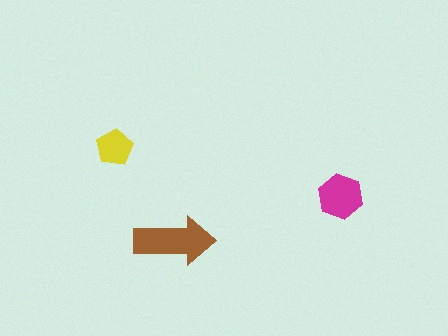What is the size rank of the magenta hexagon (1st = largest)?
2nd.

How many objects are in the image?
There are 3 objects in the image.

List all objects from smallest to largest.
The yellow pentagon, the magenta hexagon, the brown arrow.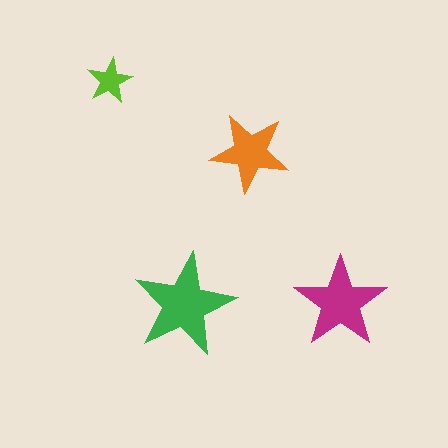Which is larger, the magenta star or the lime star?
The magenta one.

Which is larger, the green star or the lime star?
The green one.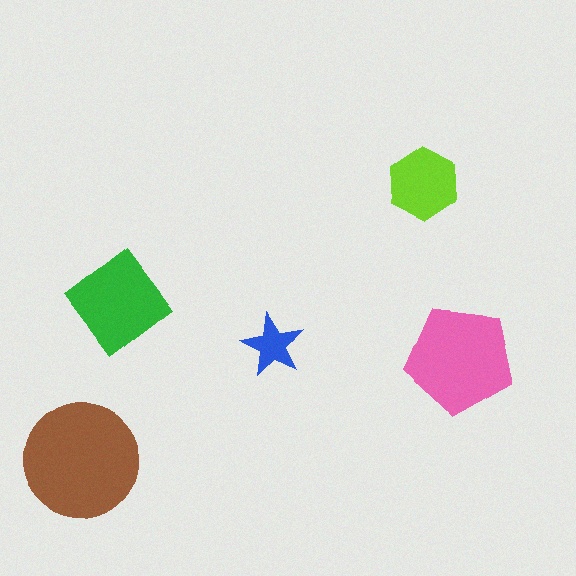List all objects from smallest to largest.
The blue star, the lime hexagon, the green diamond, the pink pentagon, the brown circle.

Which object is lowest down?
The brown circle is bottommost.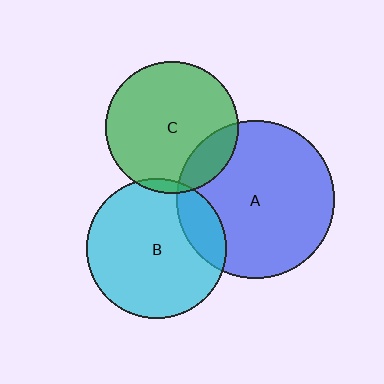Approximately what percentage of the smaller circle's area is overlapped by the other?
Approximately 15%.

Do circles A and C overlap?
Yes.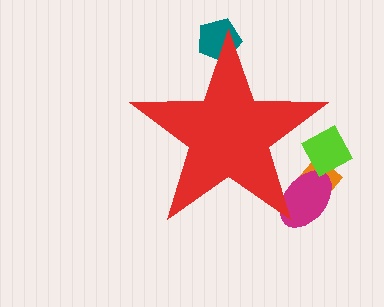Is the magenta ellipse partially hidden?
Yes, the magenta ellipse is partially hidden behind the red star.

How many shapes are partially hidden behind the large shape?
4 shapes are partially hidden.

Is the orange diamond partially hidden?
Yes, the orange diamond is partially hidden behind the red star.